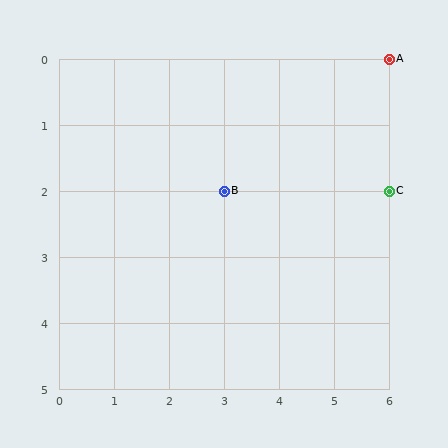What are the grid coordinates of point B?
Point B is at grid coordinates (3, 2).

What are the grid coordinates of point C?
Point C is at grid coordinates (6, 2).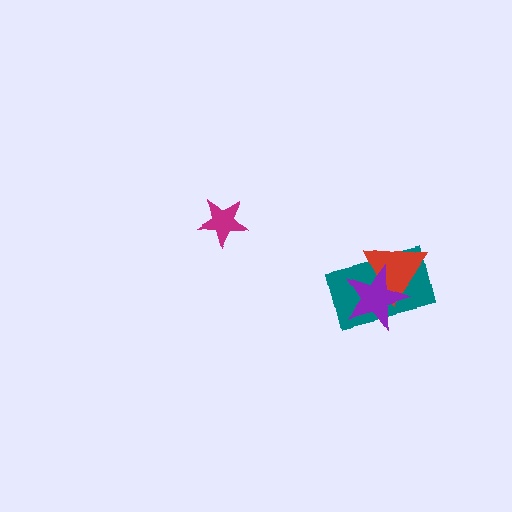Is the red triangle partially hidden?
Yes, it is partially covered by another shape.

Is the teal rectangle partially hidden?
Yes, it is partially covered by another shape.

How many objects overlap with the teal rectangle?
2 objects overlap with the teal rectangle.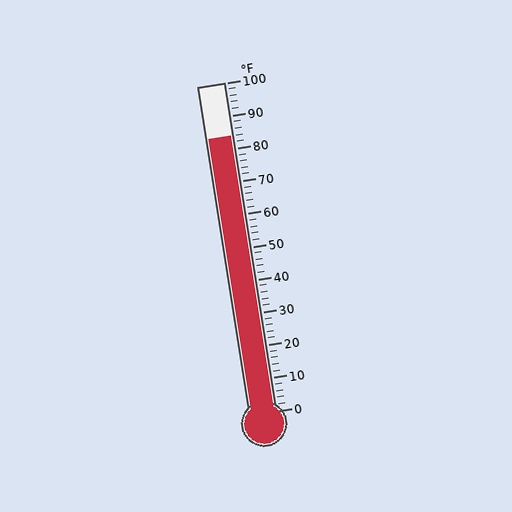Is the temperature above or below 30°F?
The temperature is above 30°F.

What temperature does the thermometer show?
The thermometer shows approximately 84°F.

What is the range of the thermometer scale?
The thermometer scale ranges from 0°F to 100°F.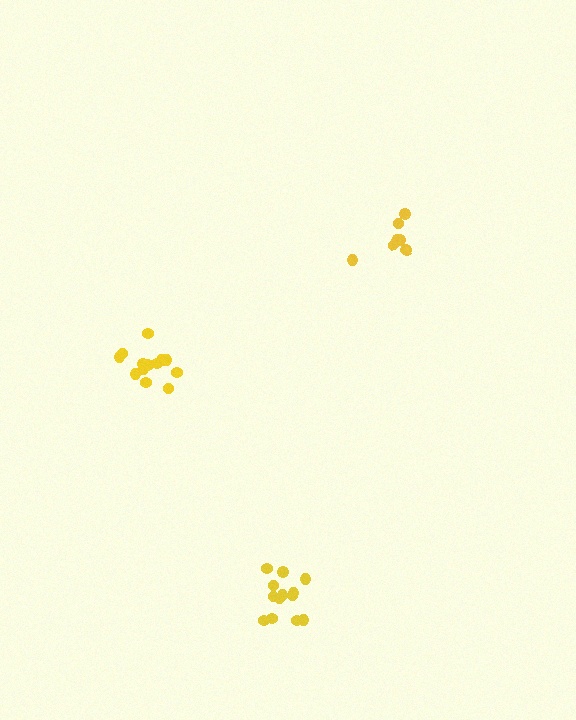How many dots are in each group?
Group 1: 13 dots, Group 2: 13 dots, Group 3: 7 dots (33 total).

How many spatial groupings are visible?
There are 3 spatial groupings.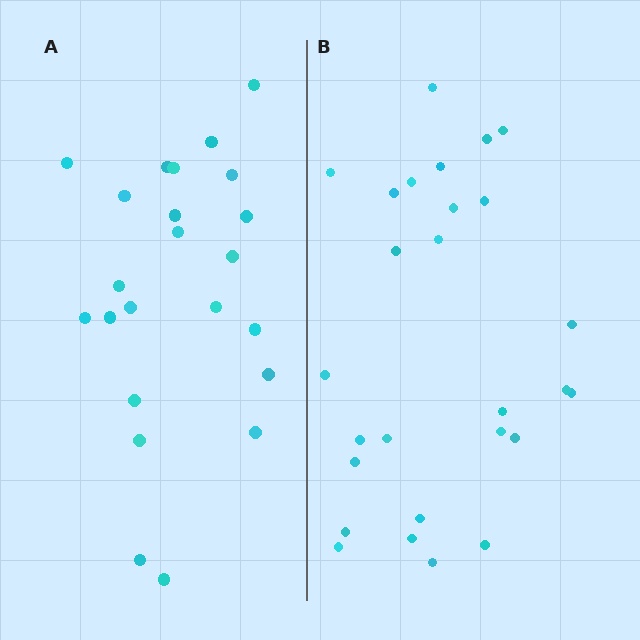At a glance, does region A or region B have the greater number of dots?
Region B (the right region) has more dots.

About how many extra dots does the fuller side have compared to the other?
Region B has about 4 more dots than region A.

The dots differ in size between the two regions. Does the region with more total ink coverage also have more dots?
No. Region A has more total ink coverage because its dots are larger, but region B actually contains more individual dots. Total area can be misleading — the number of items is what matters here.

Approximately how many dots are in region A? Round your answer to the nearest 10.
About 20 dots. (The exact count is 23, which rounds to 20.)